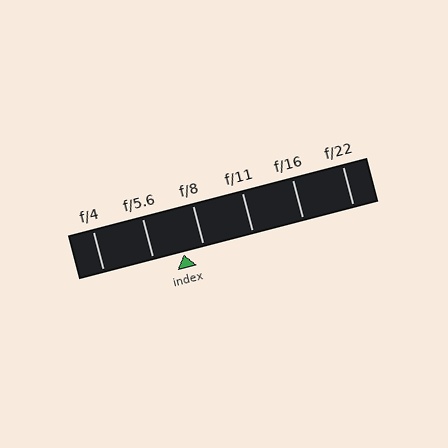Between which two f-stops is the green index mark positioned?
The index mark is between f/5.6 and f/8.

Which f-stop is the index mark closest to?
The index mark is closest to f/8.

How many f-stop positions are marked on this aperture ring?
There are 6 f-stop positions marked.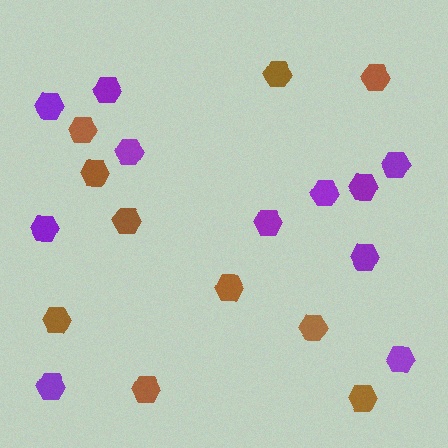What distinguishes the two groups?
There are 2 groups: one group of brown hexagons (10) and one group of purple hexagons (11).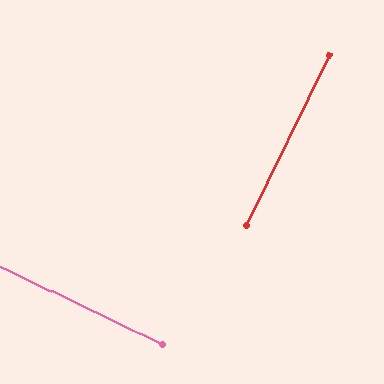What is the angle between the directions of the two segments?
Approximately 90 degrees.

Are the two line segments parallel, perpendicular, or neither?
Perpendicular — they meet at approximately 90°.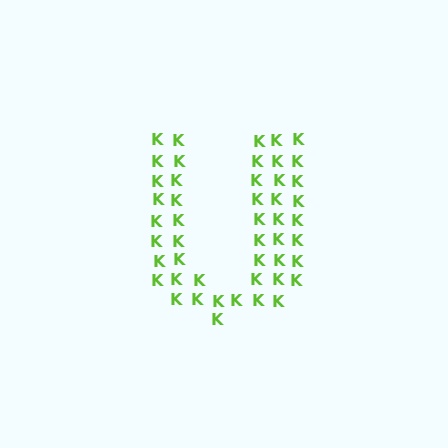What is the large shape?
The large shape is the letter U.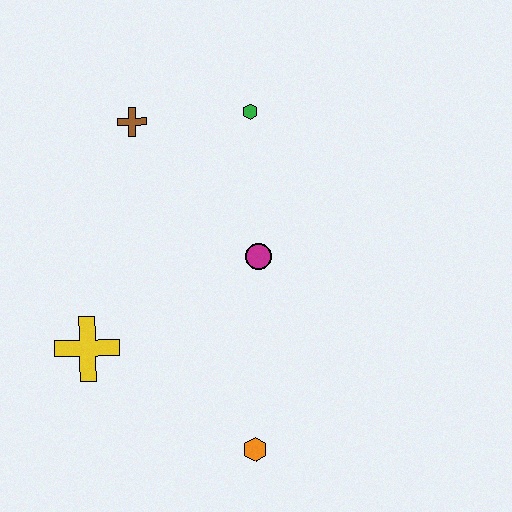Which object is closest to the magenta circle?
The green hexagon is closest to the magenta circle.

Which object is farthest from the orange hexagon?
The brown cross is farthest from the orange hexagon.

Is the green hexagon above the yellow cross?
Yes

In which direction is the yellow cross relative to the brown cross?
The yellow cross is below the brown cross.